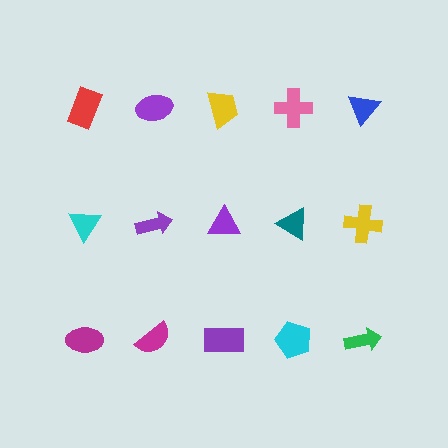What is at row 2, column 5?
A yellow cross.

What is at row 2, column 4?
A teal triangle.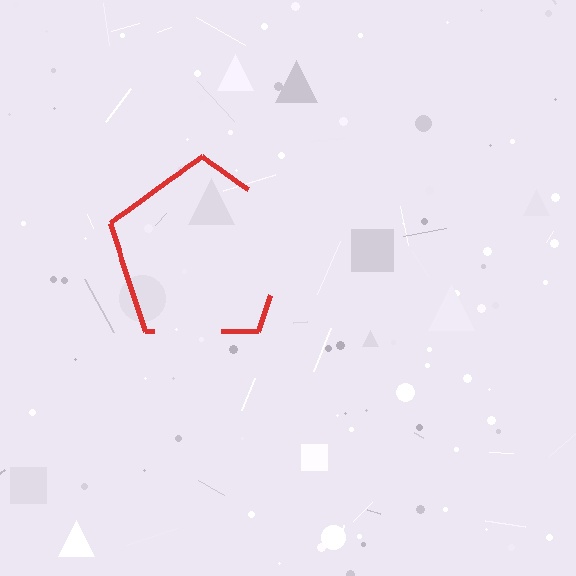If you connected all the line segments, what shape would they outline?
They would outline a pentagon.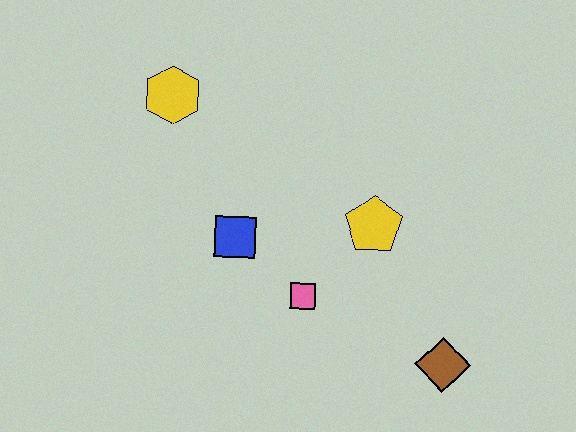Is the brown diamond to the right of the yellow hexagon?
Yes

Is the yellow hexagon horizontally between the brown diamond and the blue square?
No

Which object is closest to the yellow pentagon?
The pink square is closest to the yellow pentagon.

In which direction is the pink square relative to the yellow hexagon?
The pink square is below the yellow hexagon.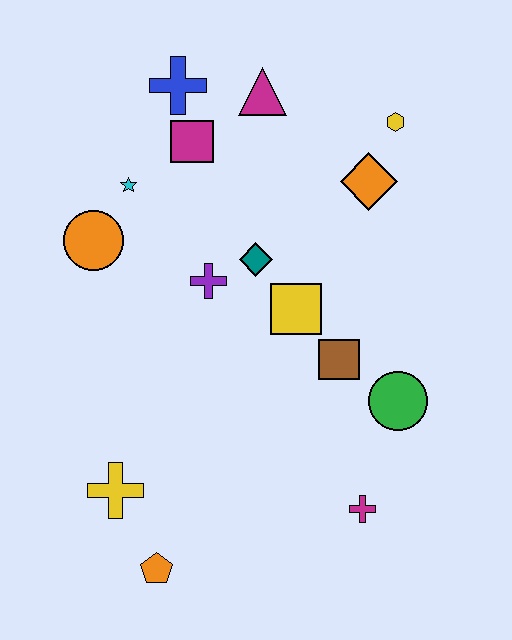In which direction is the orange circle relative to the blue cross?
The orange circle is below the blue cross.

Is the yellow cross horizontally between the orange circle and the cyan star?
Yes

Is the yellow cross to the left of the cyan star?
Yes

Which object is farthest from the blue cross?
The orange pentagon is farthest from the blue cross.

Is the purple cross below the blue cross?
Yes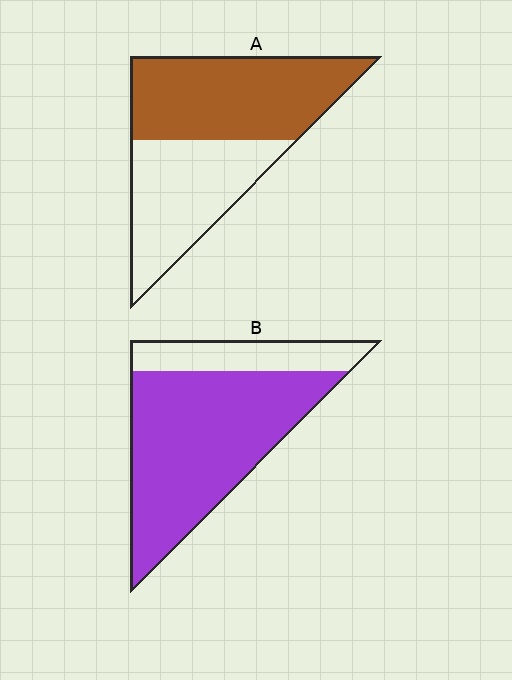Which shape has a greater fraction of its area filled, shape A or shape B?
Shape B.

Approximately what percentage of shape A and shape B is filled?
A is approximately 55% and B is approximately 75%.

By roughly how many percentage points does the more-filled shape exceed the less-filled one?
By roughly 20 percentage points (B over A).